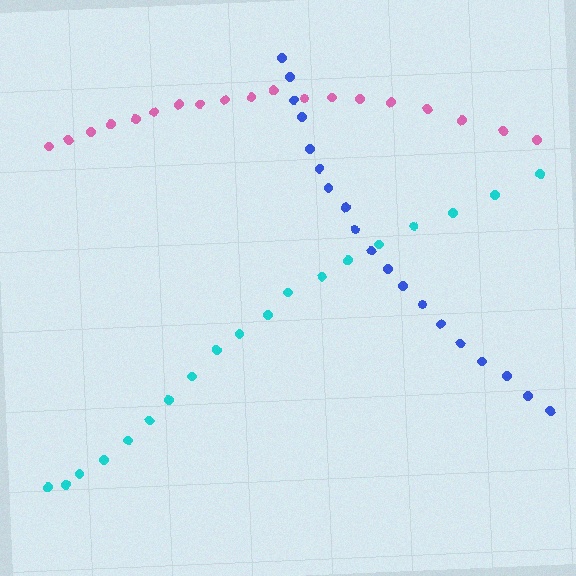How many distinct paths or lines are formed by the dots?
There are 3 distinct paths.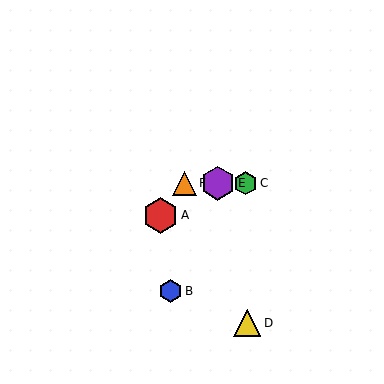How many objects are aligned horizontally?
3 objects (C, E, F) are aligned horizontally.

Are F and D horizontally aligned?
No, F is at y≈183 and D is at y≈323.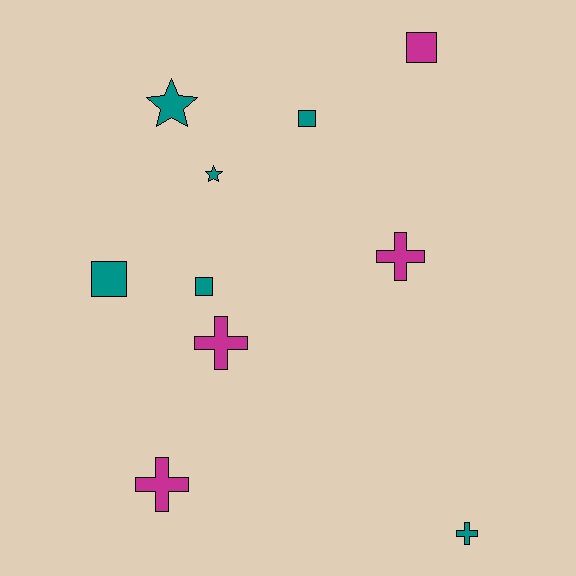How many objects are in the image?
There are 10 objects.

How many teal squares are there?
There are 3 teal squares.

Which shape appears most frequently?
Cross, with 4 objects.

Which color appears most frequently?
Teal, with 6 objects.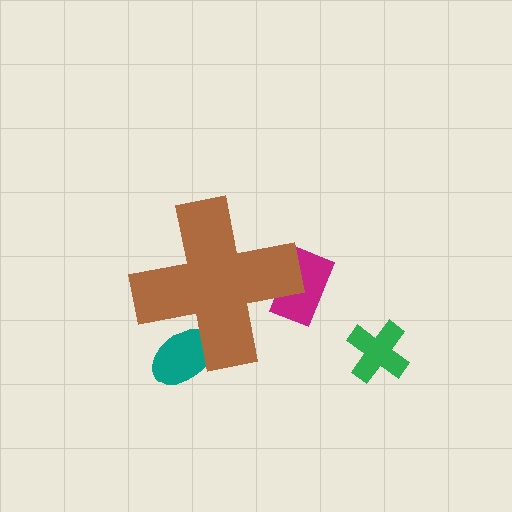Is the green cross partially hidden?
No, the green cross is fully visible.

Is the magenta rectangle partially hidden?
Yes, the magenta rectangle is partially hidden behind the brown cross.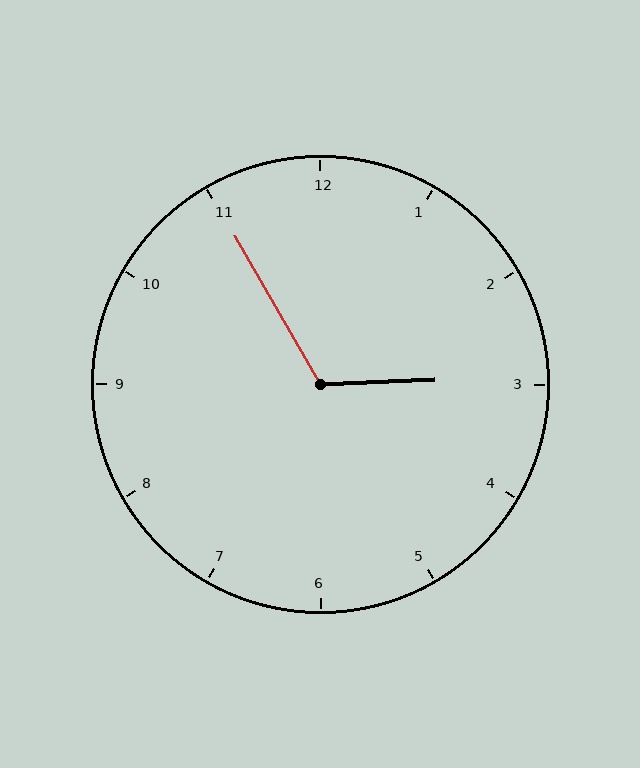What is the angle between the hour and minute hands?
Approximately 118 degrees.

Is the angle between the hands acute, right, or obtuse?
It is obtuse.